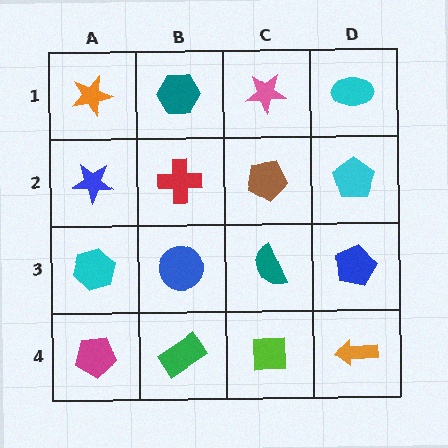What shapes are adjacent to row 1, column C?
A brown pentagon (row 2, column C), a teal hexagon (row 1, column B), a cyan ellipse (row 1, column D).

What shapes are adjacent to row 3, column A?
A blue star (row 2, column A), a magenta pentagon (row 4, column A), a blue circle (row 3, column B).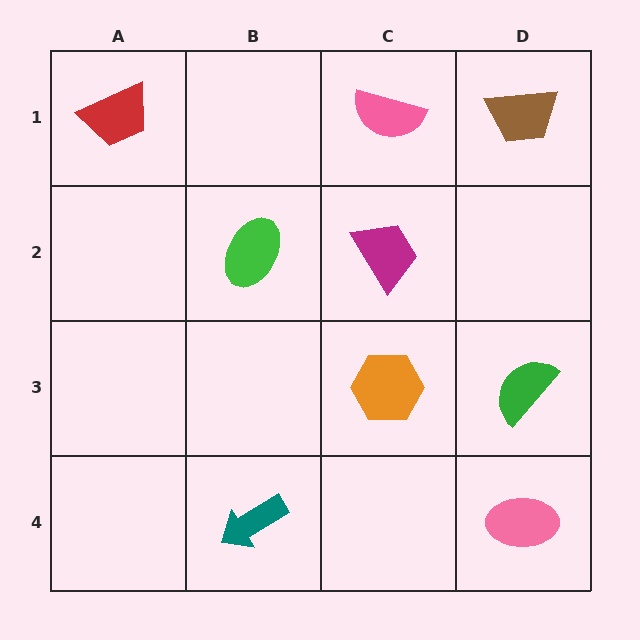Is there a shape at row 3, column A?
No, that cell is empty.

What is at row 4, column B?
A teal arrow.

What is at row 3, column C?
An orange hexagon.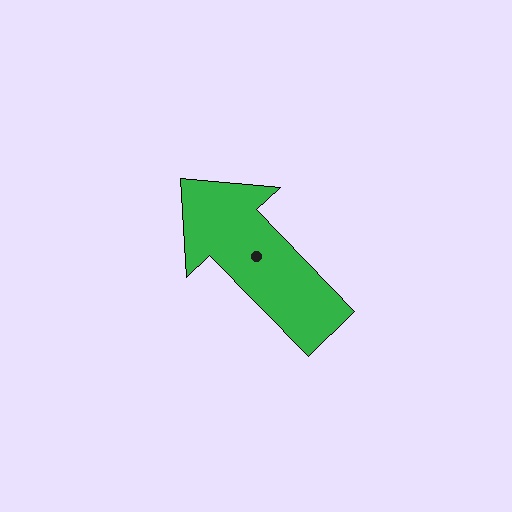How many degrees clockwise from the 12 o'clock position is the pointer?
Approximately 316 degrees.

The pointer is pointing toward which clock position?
Roughly 11 o'clock.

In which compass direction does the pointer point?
Northwest.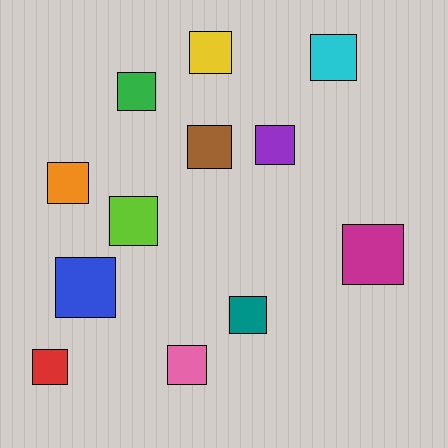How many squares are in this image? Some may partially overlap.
There are 12 squares.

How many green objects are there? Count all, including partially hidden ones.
There is 1 green object.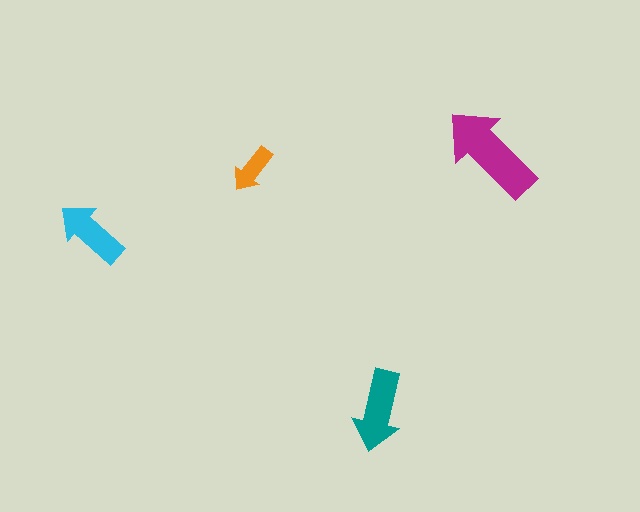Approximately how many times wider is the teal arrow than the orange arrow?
About 1.5 times wider.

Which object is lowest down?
The teal arrow is bottommost.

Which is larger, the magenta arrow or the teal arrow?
The magenta one.